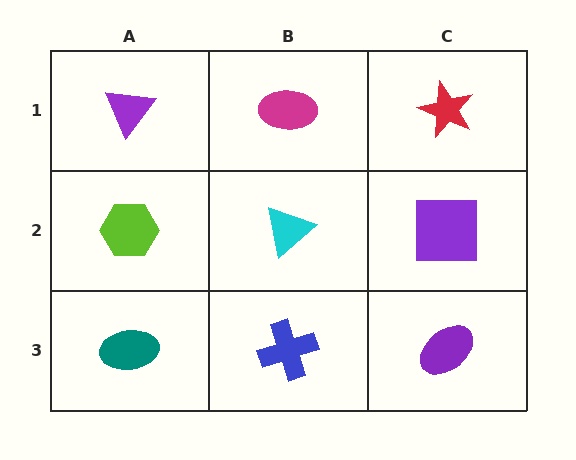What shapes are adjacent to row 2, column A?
A purple triangle (row 1, column A), a teal ellipse (row 3, column A), a cyan triangle (row 2, column B).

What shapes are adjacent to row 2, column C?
A red star (row 1, column C), a purple ellipse (row 3, column C), a cyan triangle (row 2, column B).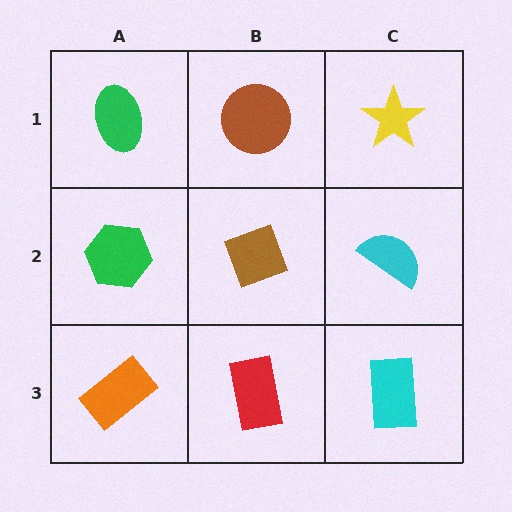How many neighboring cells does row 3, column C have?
2.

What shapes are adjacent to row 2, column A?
A green ellipse (row 1, column A), an orange rectangle (row 3, column A), a brown diamond (row 2, column B).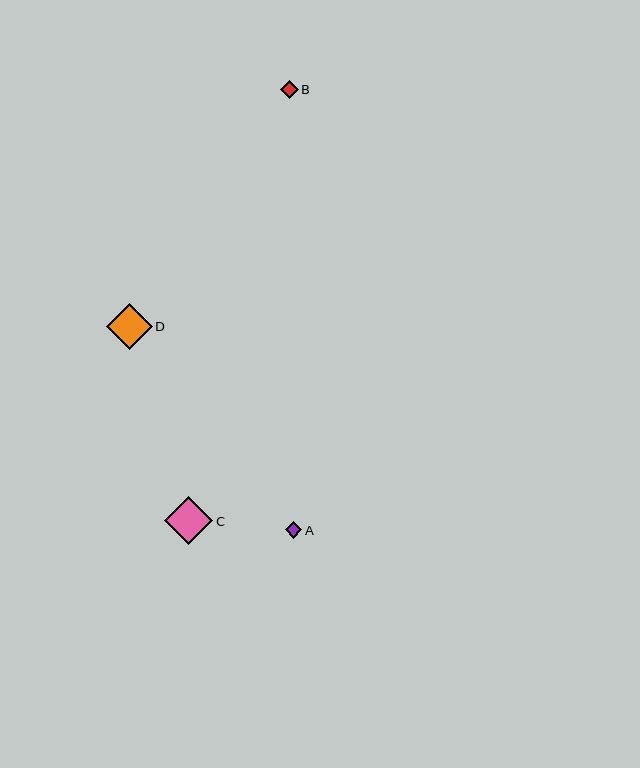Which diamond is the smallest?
Diamond A is the smallest with a size of approximately 16 pixels.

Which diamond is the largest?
Diamond C is the largest with a size of approximately 48 pixels.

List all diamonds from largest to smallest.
From largest to smallest: C, D, B, A.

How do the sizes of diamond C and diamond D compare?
Diamond C and diamond D are approximately the same size.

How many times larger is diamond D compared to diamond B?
Diamond D is approximately 2.6 times the size of diamond B.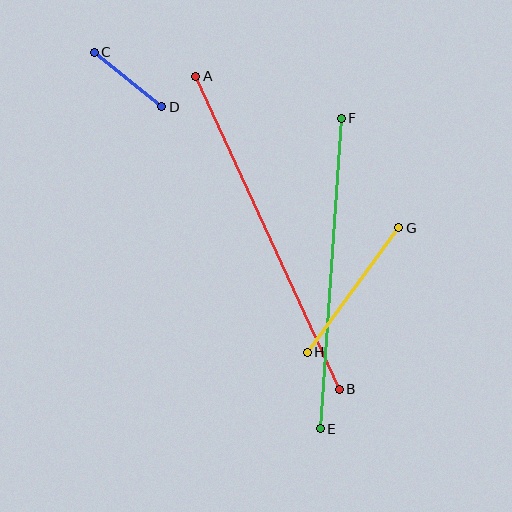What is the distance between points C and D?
The distance is approximately 87 pixels.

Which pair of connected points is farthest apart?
Points A and B are farthest apart.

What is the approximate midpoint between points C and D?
The midpoint is at approximately (128, 80) pixels.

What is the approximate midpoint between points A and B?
The midpoint is at approximately (268, 233) pixels.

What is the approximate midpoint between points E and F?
The midpoint is at approximately (331, 273) pixels.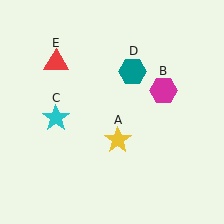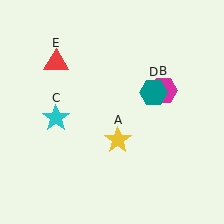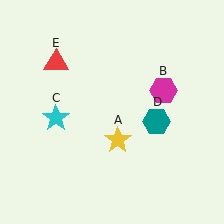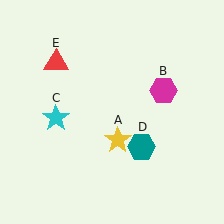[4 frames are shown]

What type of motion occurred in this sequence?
The teal hexagon (object D) rotated clockwise around the center of the scene.